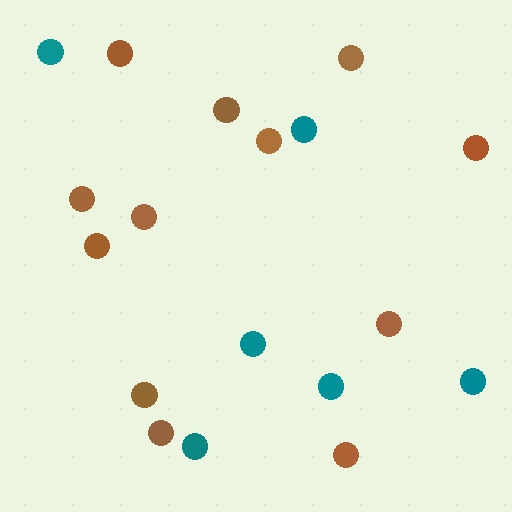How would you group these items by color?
There are 2 groups: one group of brown circles (12) and one group of teal circles (6).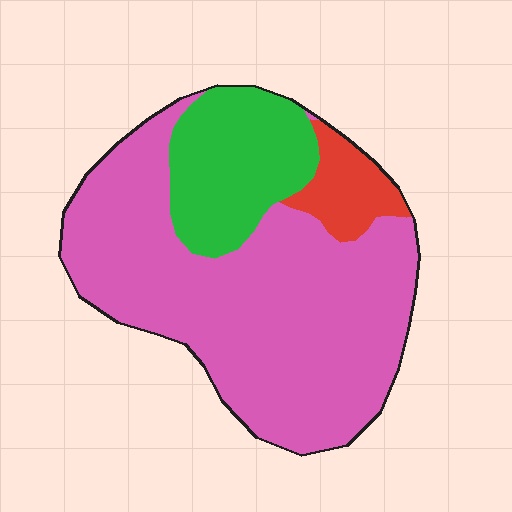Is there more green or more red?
Green.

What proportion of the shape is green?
Green covers 21% of the shape.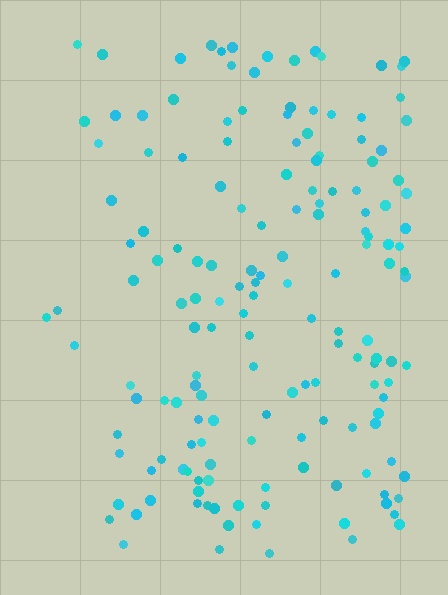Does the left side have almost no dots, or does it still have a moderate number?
Still a moderate number, just noticeably fewer than the right.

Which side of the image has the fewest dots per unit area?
The left.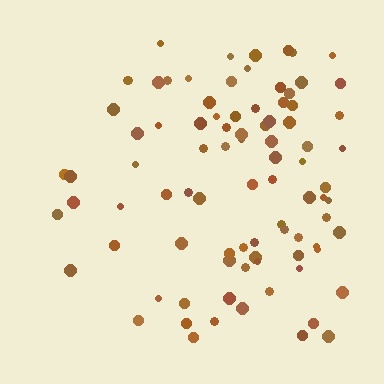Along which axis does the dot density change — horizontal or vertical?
Horizontal.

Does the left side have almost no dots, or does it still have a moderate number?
Still a moderate number, just noticeably fewer than the right.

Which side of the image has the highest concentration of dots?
The right.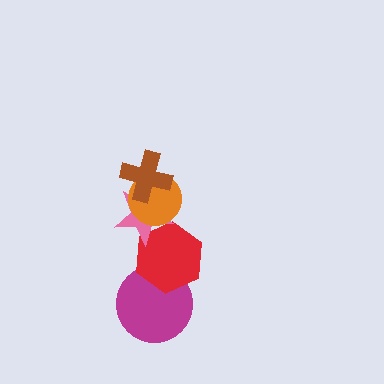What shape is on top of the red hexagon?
The pink star is on top of the red hexagon.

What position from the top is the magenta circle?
The magenta circle is 5th from the top.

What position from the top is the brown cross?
The brown cross is 1st from the top.